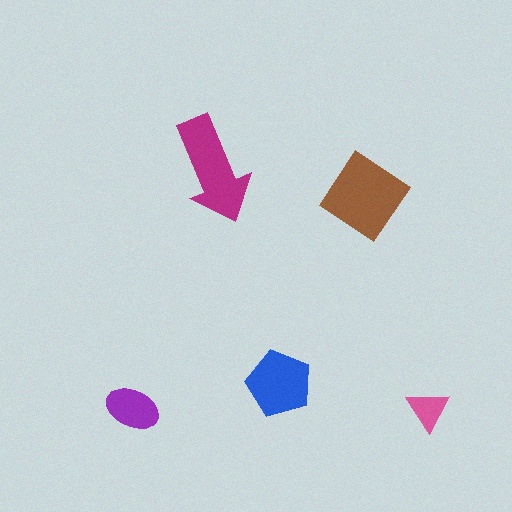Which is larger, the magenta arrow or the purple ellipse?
The magenta arrow.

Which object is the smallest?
The pink triangle.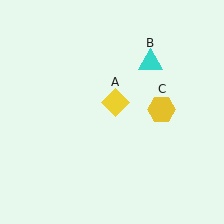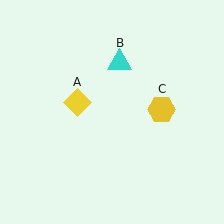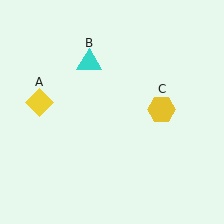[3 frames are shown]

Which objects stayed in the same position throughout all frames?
Yellow hexagon (object C) remained stationary.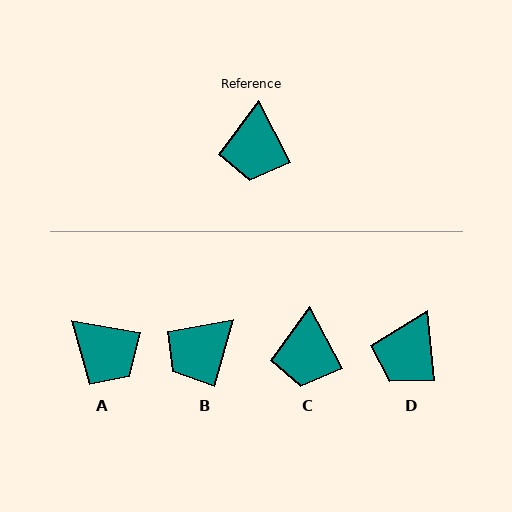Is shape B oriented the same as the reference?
No, it is off by about 43 degrees.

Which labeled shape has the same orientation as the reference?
C.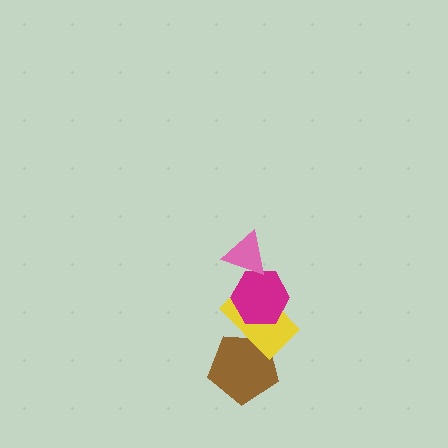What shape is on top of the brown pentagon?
The yellow rectangle is on top of the brown pentagon.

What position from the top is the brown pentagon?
The brown pentagon is 4th from the top.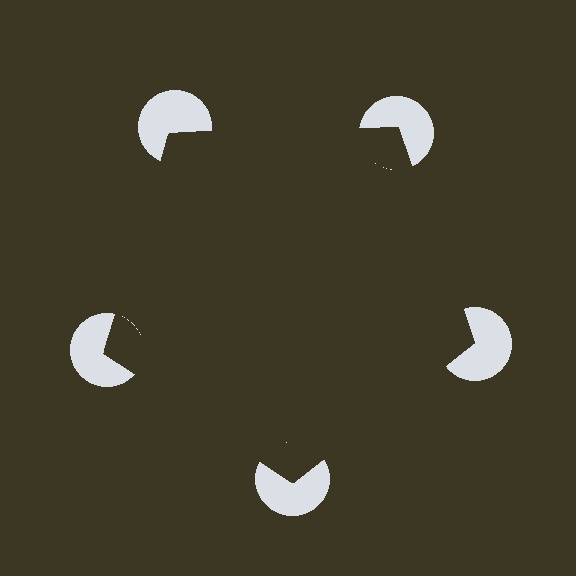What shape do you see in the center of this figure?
An illusory pentagon — its edges are inferred from the aligned wedge cuts in the pac-man discs, not physically drawn.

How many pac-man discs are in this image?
There are 5 — one at each vertex of the illusory pentagon.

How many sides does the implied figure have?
5 sides.